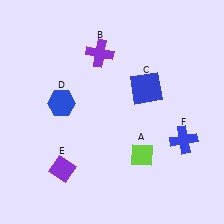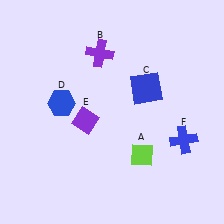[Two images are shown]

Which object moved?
The purple diamond (E) moved up.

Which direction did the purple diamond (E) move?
The purple diamond (E) moved up.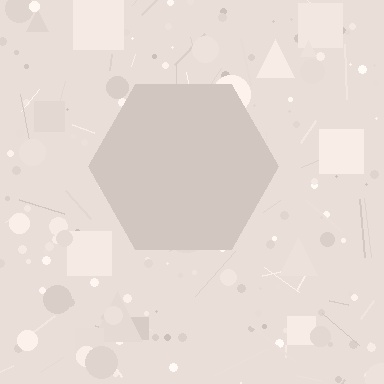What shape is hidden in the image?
A hexagon is hidden in the image.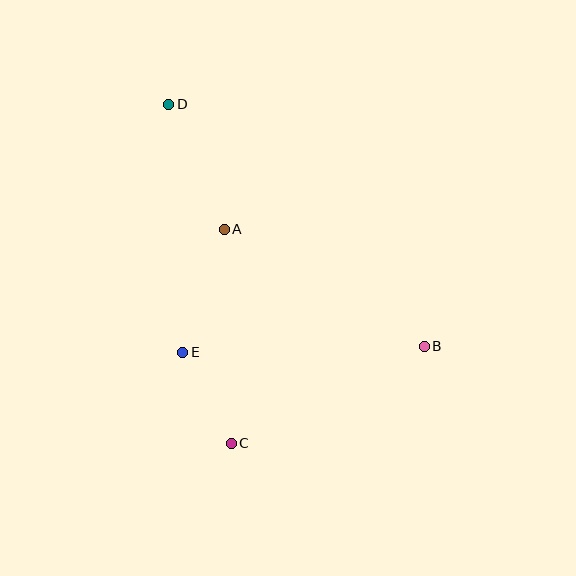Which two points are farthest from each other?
Points B and D are farthest from each other.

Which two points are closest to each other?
Points C and E are closest to each other.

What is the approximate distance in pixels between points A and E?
The distance between A and E is approximately 129 pixels.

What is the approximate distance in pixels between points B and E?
The distance between B and E is approximately 242 pixels.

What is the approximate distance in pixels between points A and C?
The distance between A and C is approximately 214 pixels.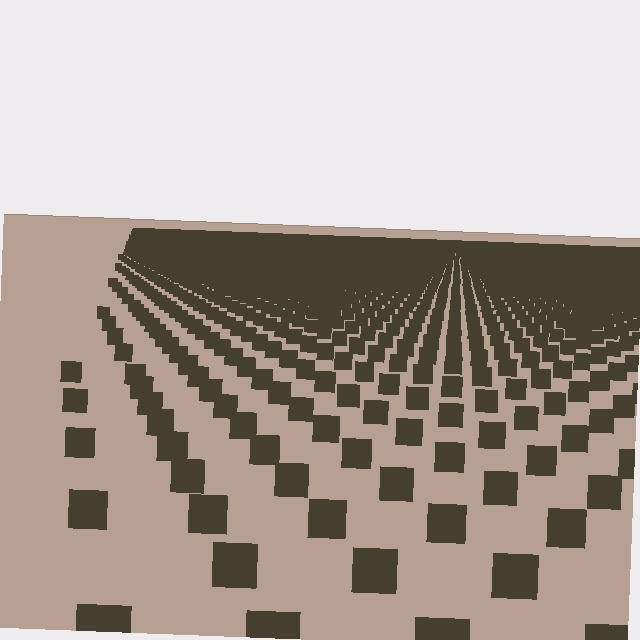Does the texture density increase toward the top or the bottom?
Density increases toward the top.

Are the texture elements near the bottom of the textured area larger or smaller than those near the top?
Larger. Near the bottom, elements are closer to the viewer and appear at a bigger on-screen size.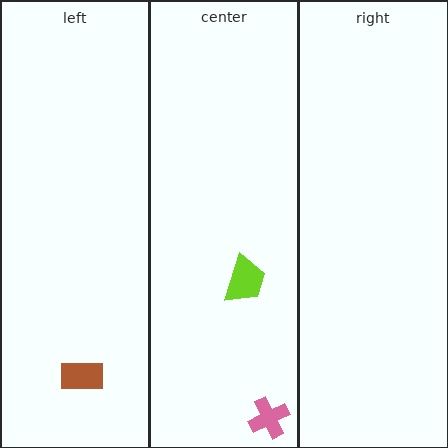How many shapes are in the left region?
1.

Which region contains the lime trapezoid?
The center region.